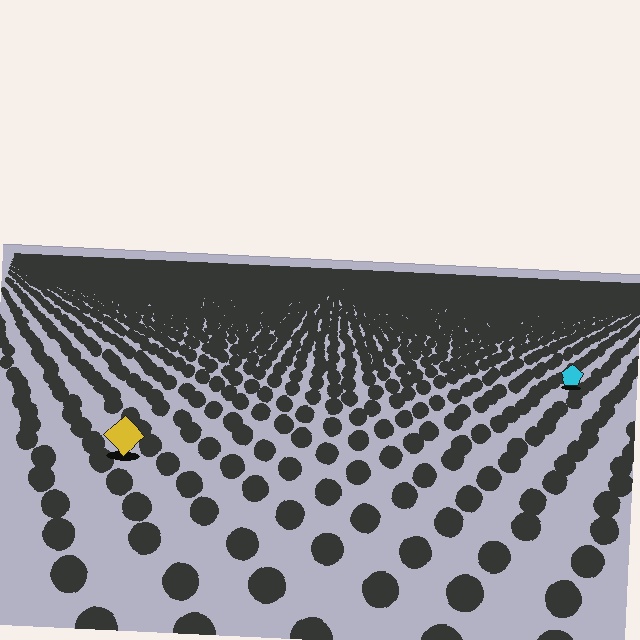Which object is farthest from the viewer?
The cyan pentagon is farthest from the viewer. It appears smaller and the ground texture around it is denser.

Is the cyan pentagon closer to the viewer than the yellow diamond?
No. The yellow diamond is closer — you can tell from the texture gradient: the ground texture is coarser near it.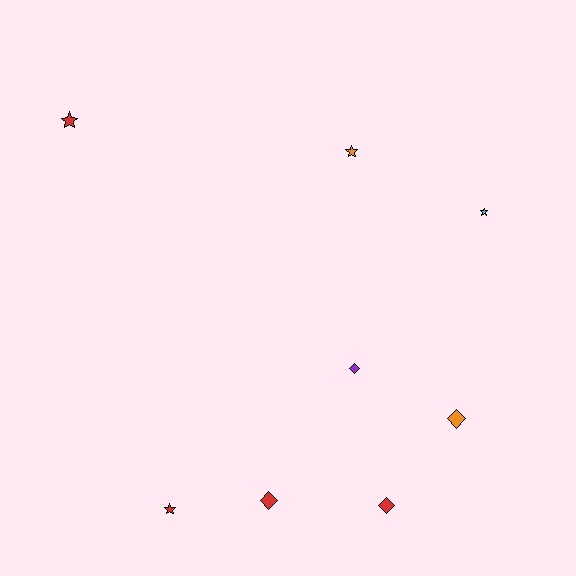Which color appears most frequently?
Red, with 4 objects.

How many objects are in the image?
There are 8 objects.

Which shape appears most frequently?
Star, with 4 objects.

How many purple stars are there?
There are no purple stars.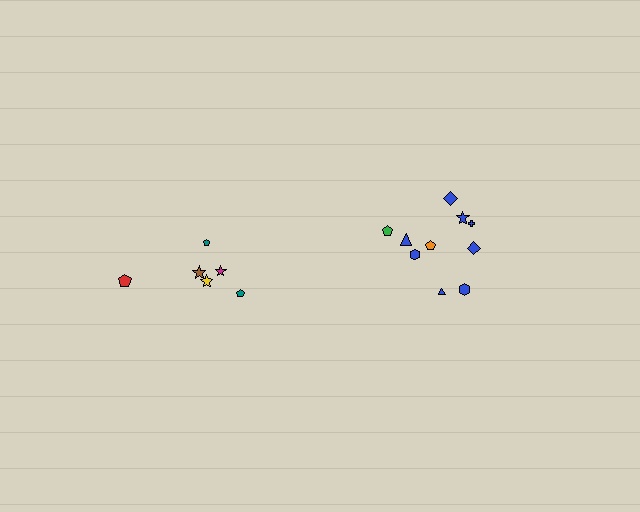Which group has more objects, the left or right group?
The right group.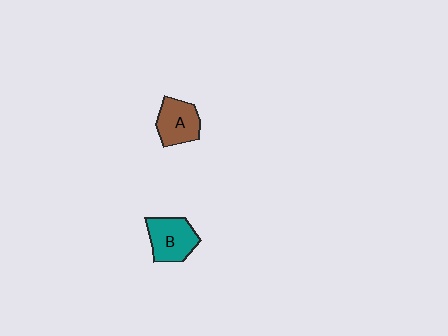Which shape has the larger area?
Shape B (teal).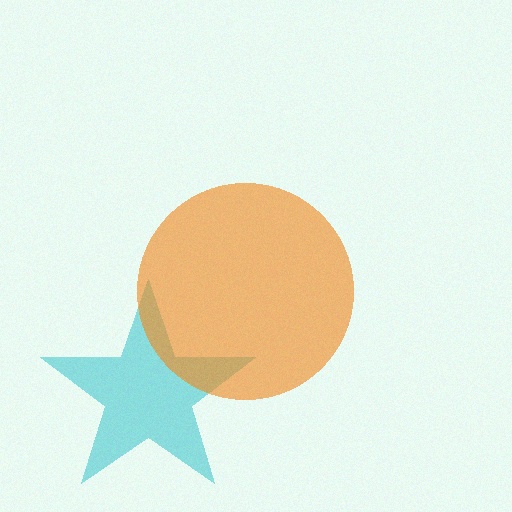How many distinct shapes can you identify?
There are 2 distinct shapes: a cyan star, an orange circle.